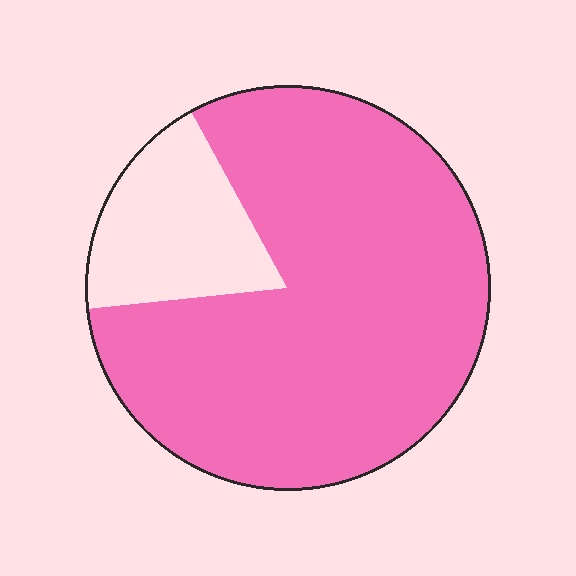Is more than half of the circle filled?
Yes.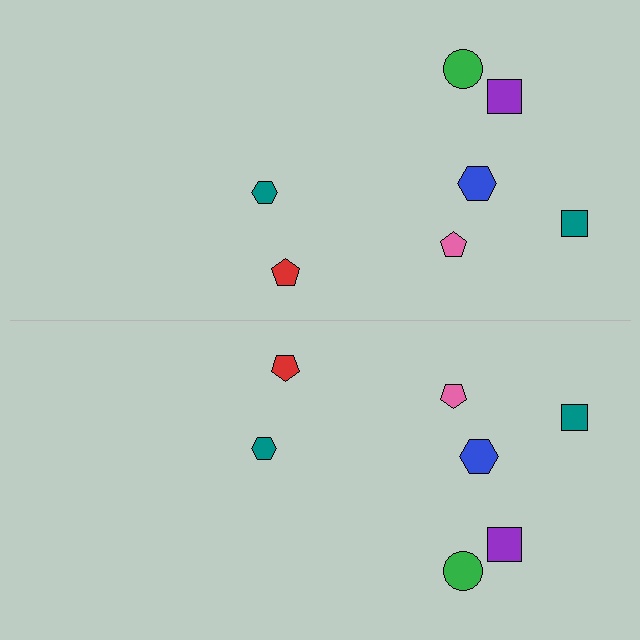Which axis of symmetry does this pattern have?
The pattern has a horizontal axis of symmetry running through the center of the image.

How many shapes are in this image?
There are 14 shapes in this image.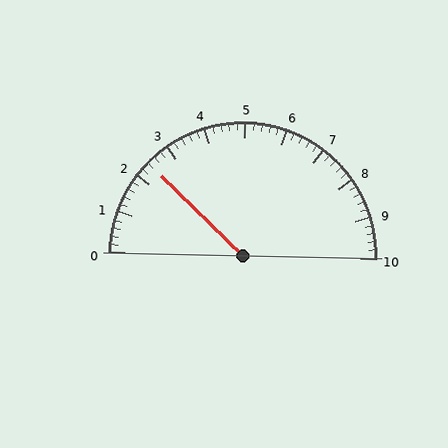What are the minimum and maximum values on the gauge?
The gauge ranges from 0 to 10.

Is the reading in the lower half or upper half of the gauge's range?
The reading is in the lower half of the range (0 to 10).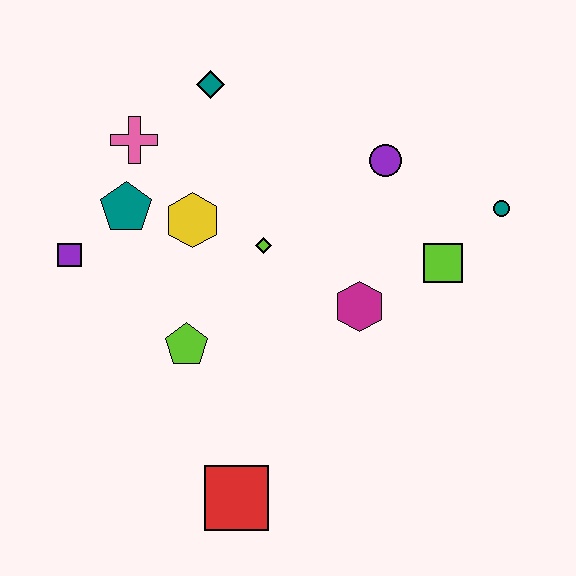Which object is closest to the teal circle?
The lime square is closest to the teal circle.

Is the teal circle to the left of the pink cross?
No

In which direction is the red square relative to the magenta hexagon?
The red square is below the magenta hexagon.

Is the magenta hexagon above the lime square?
No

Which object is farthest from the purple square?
The teal circle is farthest from the purple square.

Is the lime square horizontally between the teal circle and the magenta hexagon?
Yes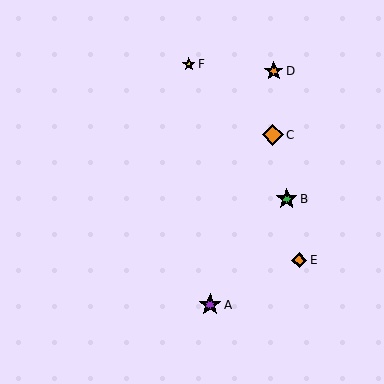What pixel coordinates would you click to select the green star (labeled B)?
Click at (287, 199) to select the green star B.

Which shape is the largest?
The purple star (labeled A) is the largest.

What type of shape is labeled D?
Shape D is an orange star.